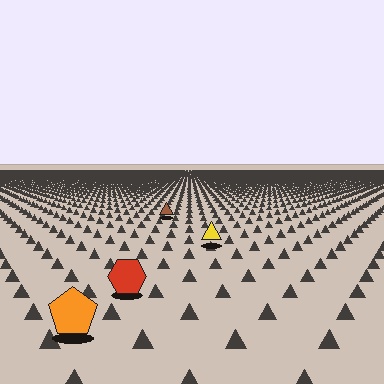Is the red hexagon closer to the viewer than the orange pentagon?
No. The orange pentagon is closer — you can tell from the texture gradient: the ground texture is coarser near it.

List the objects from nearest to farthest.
From nearest to farthest: the orange pentagon, the red hexagon, the yellow triangle, the brown triangle.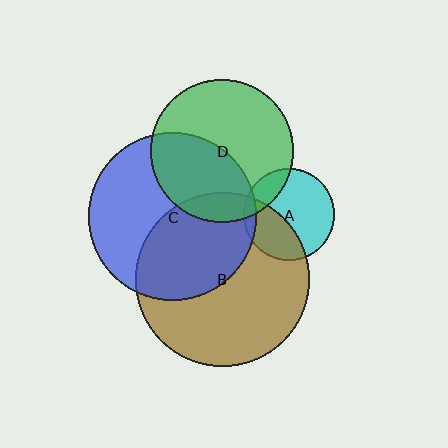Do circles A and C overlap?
Yes.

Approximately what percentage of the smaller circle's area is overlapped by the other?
Approximately 10%.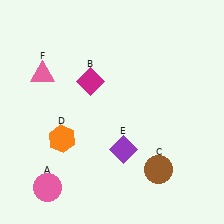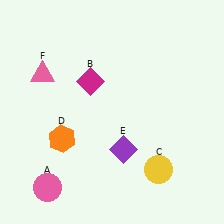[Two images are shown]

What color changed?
The circle (C) changed from brown in Image 1 to yellow in Image 2.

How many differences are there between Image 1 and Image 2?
There is 1 difference between the two images.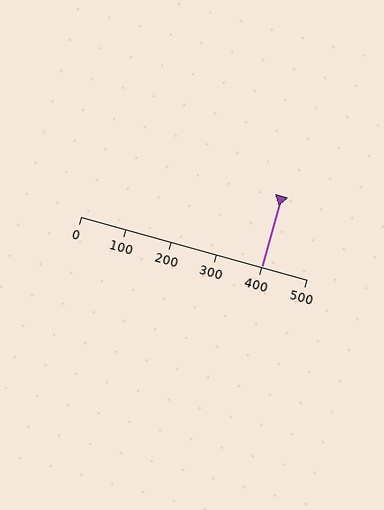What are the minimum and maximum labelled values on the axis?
The axis runs from 0 to 500.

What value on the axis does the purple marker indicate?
The marker indicates approximately 400.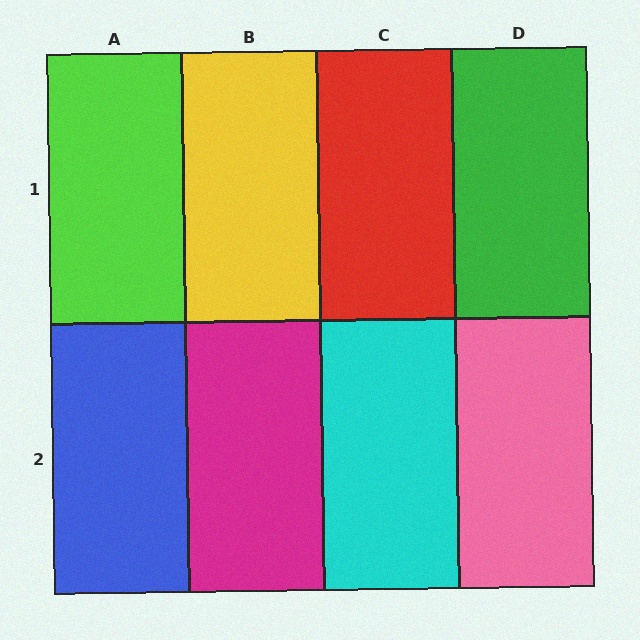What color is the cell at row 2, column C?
Cyan.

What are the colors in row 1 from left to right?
Lime, yellow, red, green.